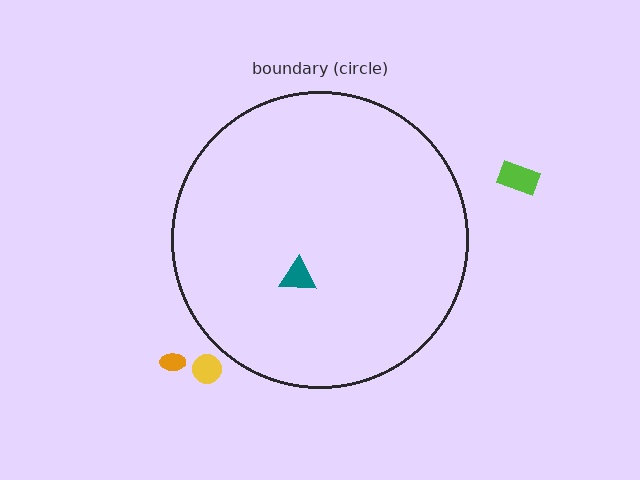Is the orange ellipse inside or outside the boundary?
Outside.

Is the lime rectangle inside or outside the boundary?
Outside.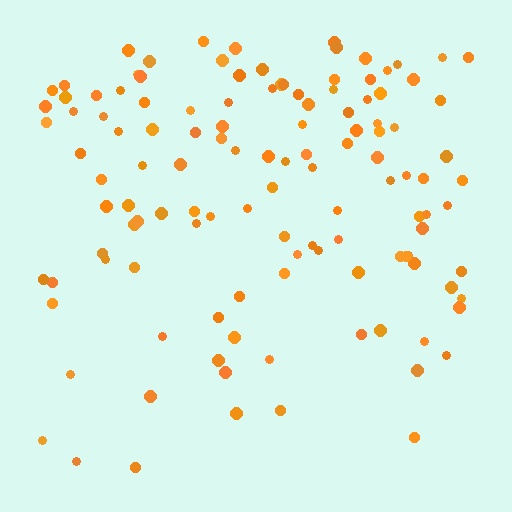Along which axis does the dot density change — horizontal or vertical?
Vertical.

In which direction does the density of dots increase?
From bottom to top, with the top side densest.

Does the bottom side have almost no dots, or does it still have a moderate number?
Still a moderate number, just noticeably fewer than the top.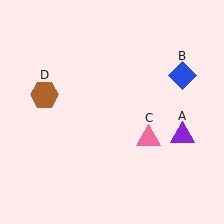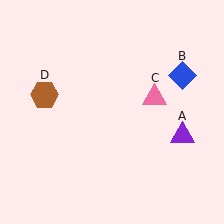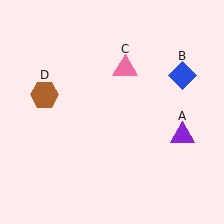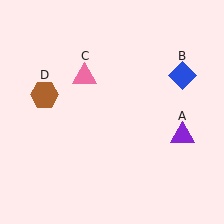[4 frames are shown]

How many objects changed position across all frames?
1 object changed position: pink triangle (object C).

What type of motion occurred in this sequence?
The pink triangle (object C) rotated counterclockwise around the center of the scene.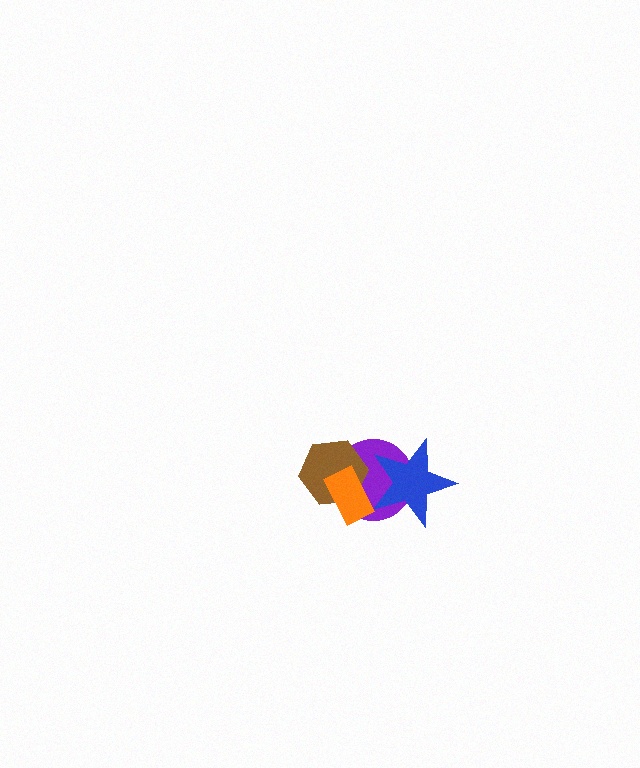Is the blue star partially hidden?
Yes, it is partially covered by another shape.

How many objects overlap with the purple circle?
3 objects overlap with the purple circle.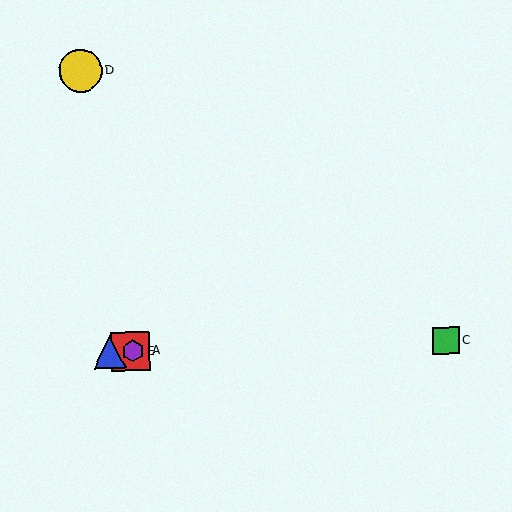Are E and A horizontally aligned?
Yes, both are at y≈351.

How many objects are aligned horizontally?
4 objects (A, B, C, E) are aligned horizontally.